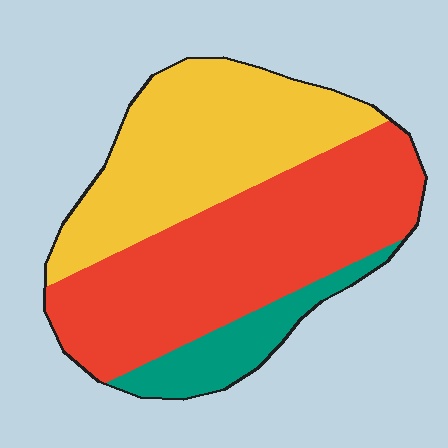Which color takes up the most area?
Red, at roughly 50%.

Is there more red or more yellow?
Red.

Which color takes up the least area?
Teal, at roughly 10%.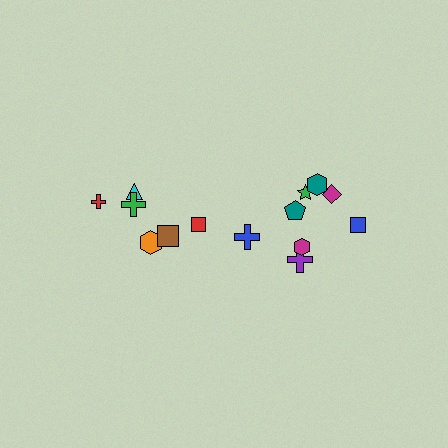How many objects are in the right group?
There are 8 objects.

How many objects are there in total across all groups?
There are 14 objects.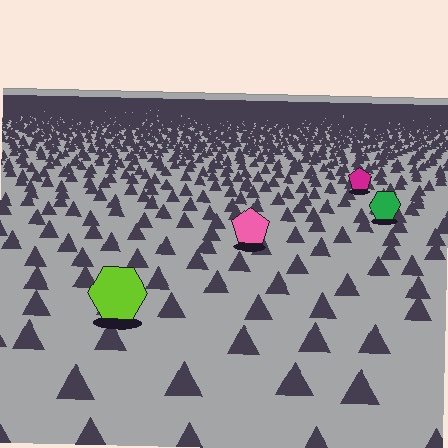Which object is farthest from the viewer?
The magenta pentagon is farthest from the viewer. It appears smaller and the ground texture around it is denser.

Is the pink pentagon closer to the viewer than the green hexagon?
Yes. The pink pentagon is closer — you can tell from the texture gradient: the ground texture is coarser near it.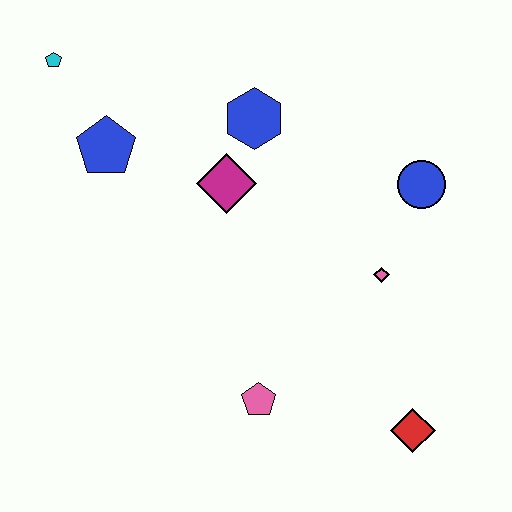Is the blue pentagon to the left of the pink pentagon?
Yes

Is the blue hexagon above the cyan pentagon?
No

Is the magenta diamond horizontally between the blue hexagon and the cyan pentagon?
Yes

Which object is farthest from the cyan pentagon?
The red diamond is farthest from the cyan pentagon.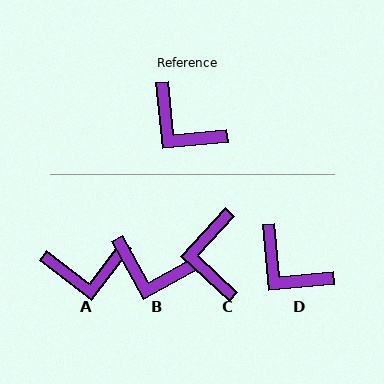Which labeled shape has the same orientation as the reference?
D.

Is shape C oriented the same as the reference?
No, it is off by about 48 degrees.